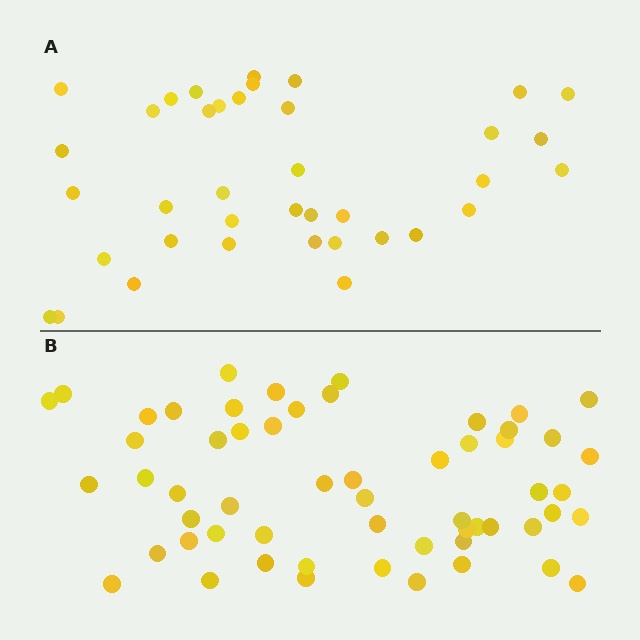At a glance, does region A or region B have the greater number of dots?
Region B (the bottom region) has more dots.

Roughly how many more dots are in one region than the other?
Region B has approximately 20 more dots than region A.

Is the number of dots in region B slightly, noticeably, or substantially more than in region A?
Region B has substantially more. The ratio is roughly 1.5 to 1.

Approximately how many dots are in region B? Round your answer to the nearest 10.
About 60 dots. (The exact count is 57, which rounds to 60.)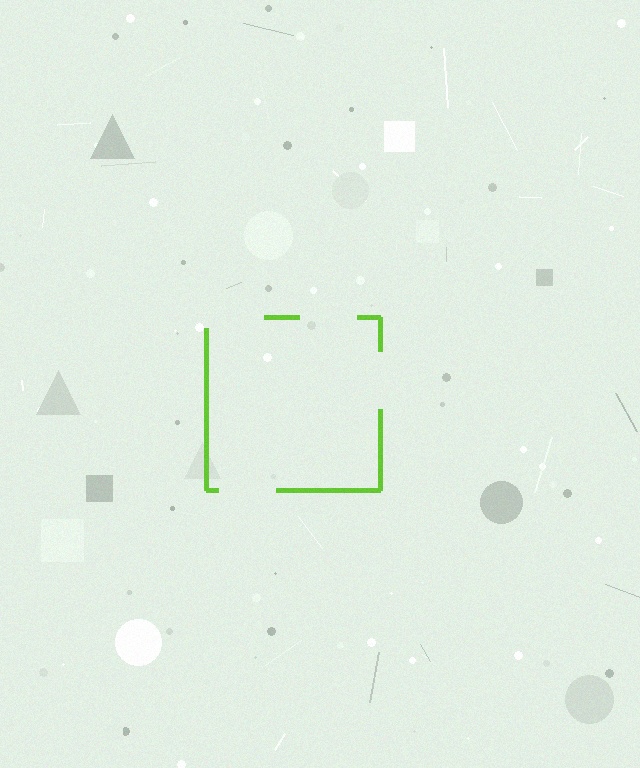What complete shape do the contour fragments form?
The contour fragments form a square.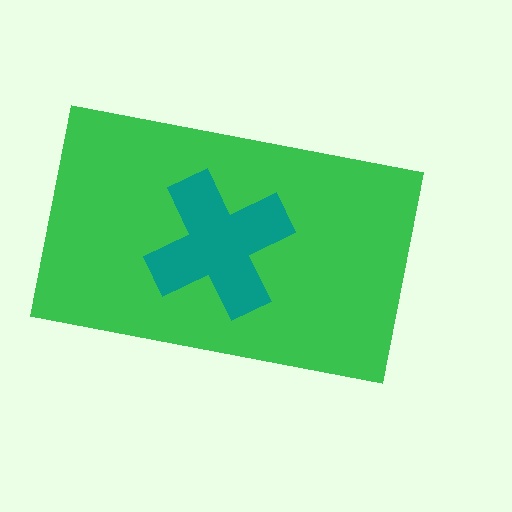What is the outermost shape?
The green rectangle.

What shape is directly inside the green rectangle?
The teal cross.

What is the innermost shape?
The teal cross.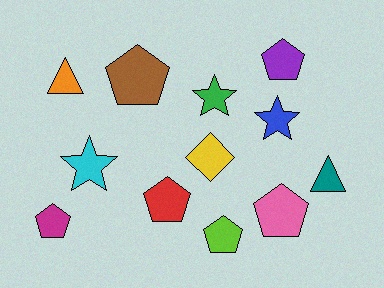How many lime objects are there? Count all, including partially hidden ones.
There is 1 lime object.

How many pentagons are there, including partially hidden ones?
There are 6 pentagons.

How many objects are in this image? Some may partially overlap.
There are 12 objects.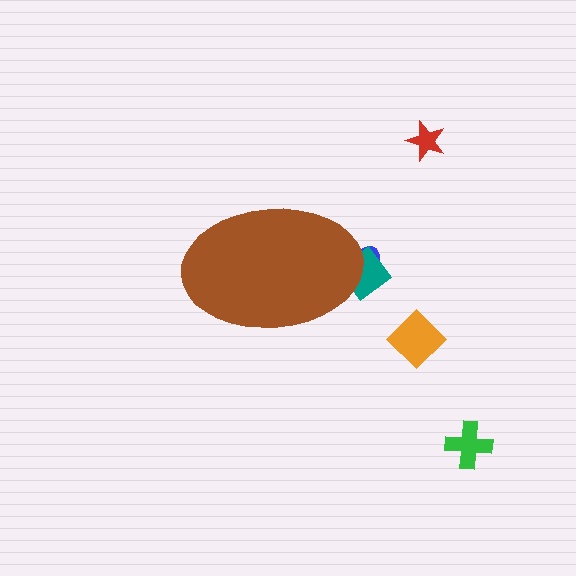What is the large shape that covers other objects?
A brown ellipse.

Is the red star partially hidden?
No, the red star is fully visible.